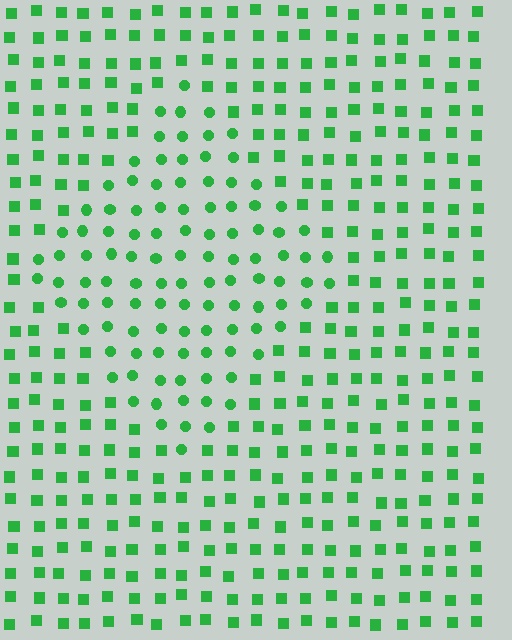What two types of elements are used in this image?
The image uses circles inside the diamond region and squares outside it.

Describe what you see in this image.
The image is filled with small green elements arranged in a uniform grid. A diamond-shaped region contains circles, while the surrounding area contains squares. The boundary is defined purely by the change in element shape.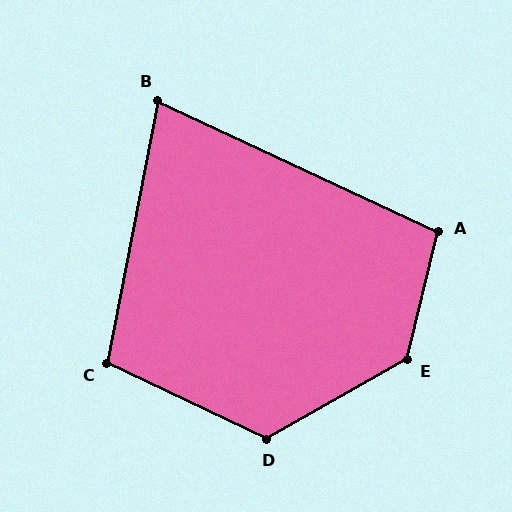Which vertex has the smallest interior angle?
B, at approximately 76 degrees.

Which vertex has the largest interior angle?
E, at approximately 133 degrees.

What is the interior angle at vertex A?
Approximately 102 degrees (obtuse).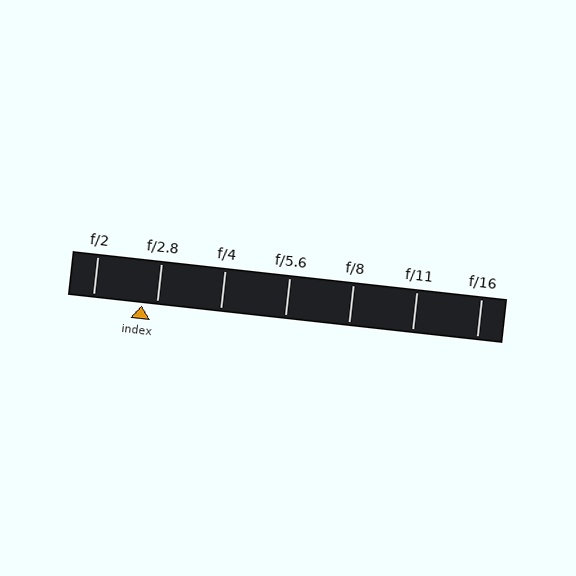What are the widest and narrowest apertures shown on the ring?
The widest aperture shown is f/2 and the narrowest is f/16.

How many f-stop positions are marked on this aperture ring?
There are 7 f-stop positions marked.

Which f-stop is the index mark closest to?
The index mark is closest to f/2.8.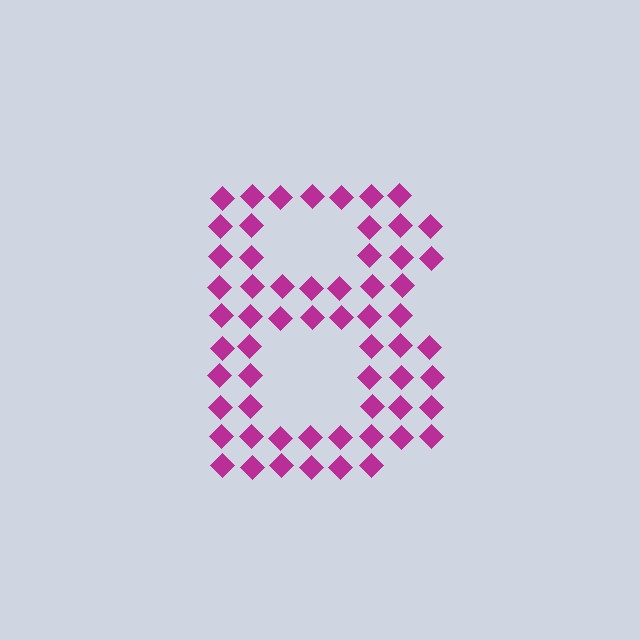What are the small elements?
The small elements are diamonds.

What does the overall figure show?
The overall figure shows the letter B.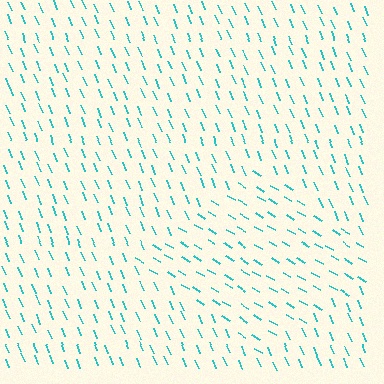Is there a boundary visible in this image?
Yes, there is a texture boundary formed by a change in line orientation.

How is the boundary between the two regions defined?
The boundary is defined purely by a change in line orientation (approximately 37 degrees difference). All lines are the same color and thickness.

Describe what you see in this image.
The image is filled with small cyan line segments. A diamond region in the image has lines oriented differently from the surrounding lines, creating a visible texture boundary.